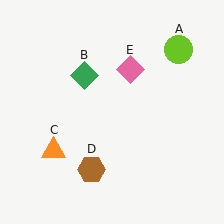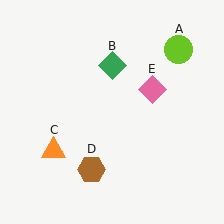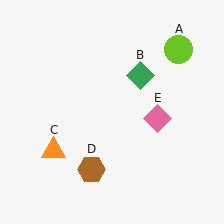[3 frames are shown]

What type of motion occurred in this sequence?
The green diamond (object B), pink diamond (object E) rotated clockwise around the center of the scene.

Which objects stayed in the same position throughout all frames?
Lime circle (object A) and orange triangle (object C) and brown hexagon (object D) remained stationary.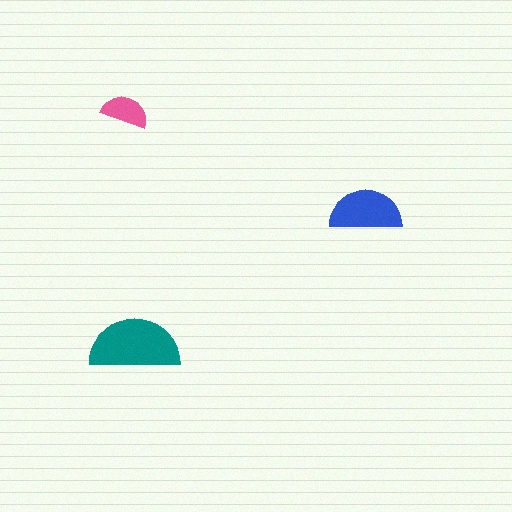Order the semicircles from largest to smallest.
the teal one, the blue one, the pink one.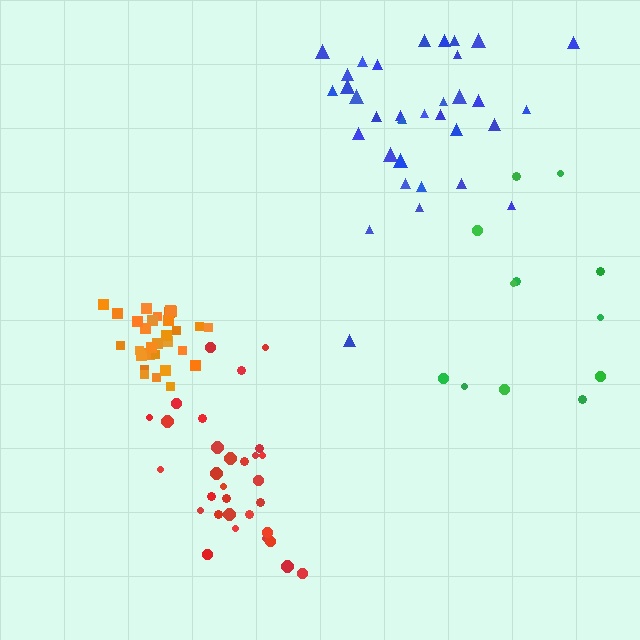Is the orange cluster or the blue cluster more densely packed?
Orange.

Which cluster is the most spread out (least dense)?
Green.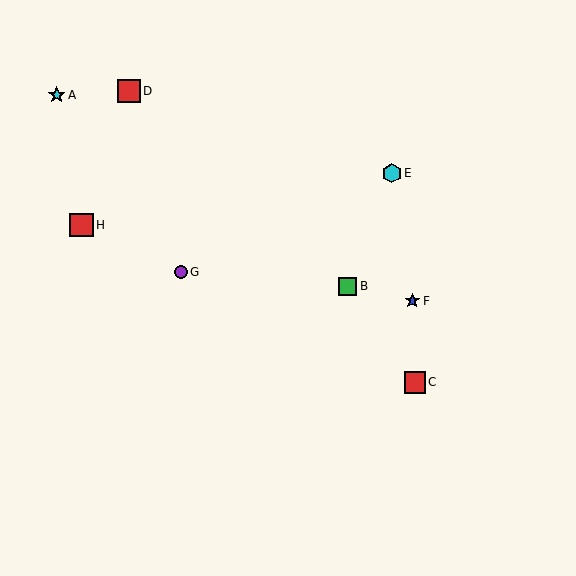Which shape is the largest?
The red square (labeled H) is the largest.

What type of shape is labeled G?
Shape G is a purple circle.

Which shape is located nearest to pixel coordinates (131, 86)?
The red square (labeled D) at (129, 91) is nearest to that location.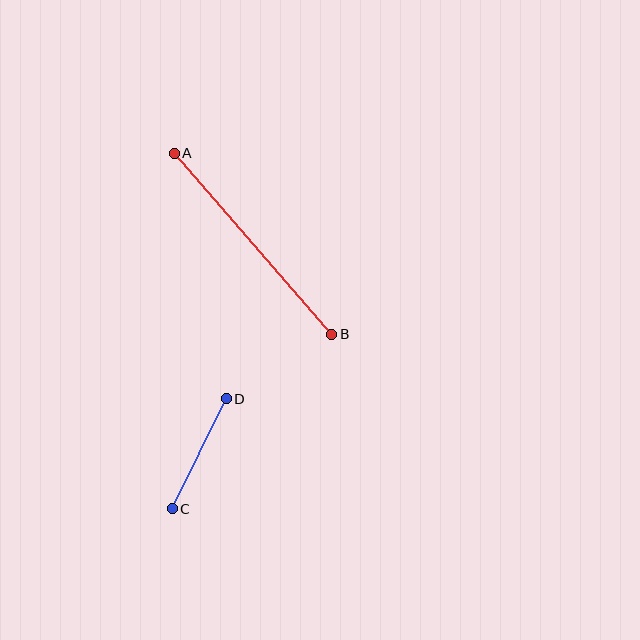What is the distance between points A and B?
The distance is approximately 240 pixels.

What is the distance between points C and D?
The distance is approximately 123 pixels.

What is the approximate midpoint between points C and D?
The midpoint is at approximately (199, 454) pixels.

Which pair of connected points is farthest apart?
Points A and B are farthest apart.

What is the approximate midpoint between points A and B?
The midpoint is at approximately (253, 244) pixels.